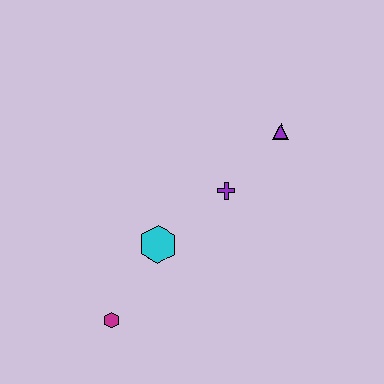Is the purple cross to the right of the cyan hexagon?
Yes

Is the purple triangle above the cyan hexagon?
Yes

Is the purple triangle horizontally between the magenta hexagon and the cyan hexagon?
No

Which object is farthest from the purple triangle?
The magenta hexagon is farthest from the purple triangle.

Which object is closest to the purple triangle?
The purple cross is closest to the purple triangle.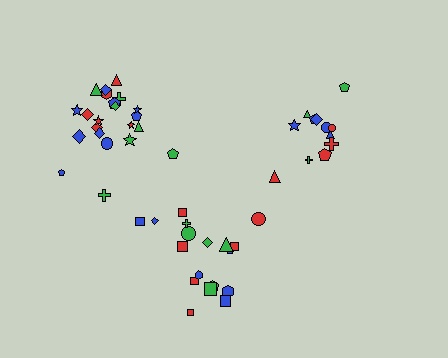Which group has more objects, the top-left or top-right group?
The top-left group.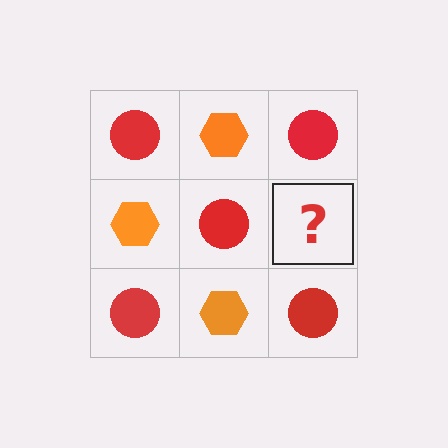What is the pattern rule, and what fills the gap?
The rule is that it alternates red circle and orange hexagon in a checkerboard pattern. The gap should be filled with an orange hexagon.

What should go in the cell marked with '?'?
The missing cell should contain an orange hexagon.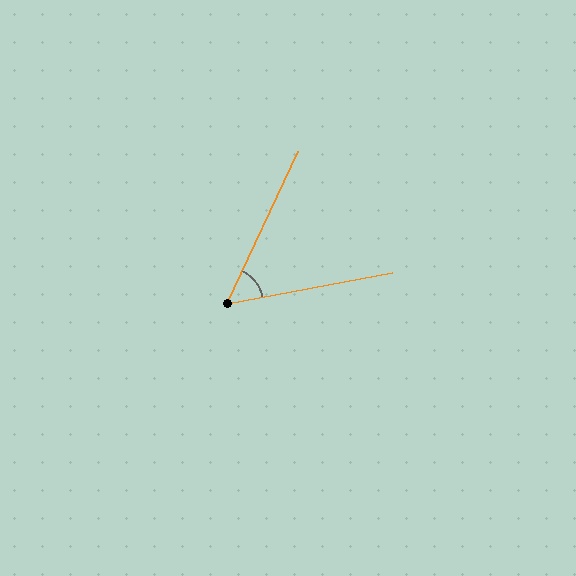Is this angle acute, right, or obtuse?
It is acute.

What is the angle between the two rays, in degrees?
Approximately 54 degrees.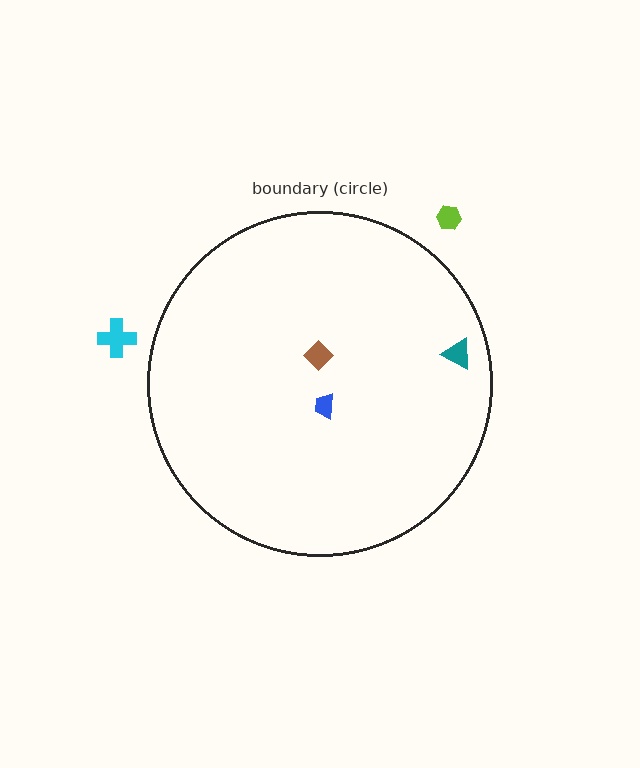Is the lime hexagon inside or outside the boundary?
Outside.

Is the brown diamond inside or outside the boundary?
Inside.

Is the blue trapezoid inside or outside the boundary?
Inside.